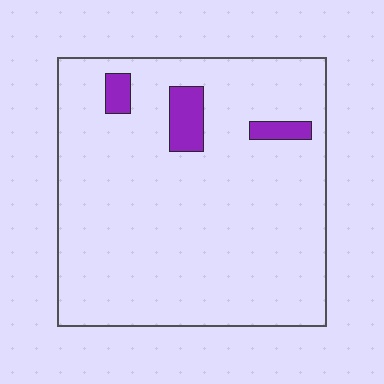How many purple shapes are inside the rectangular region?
3.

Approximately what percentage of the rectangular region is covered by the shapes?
Approximately 5%.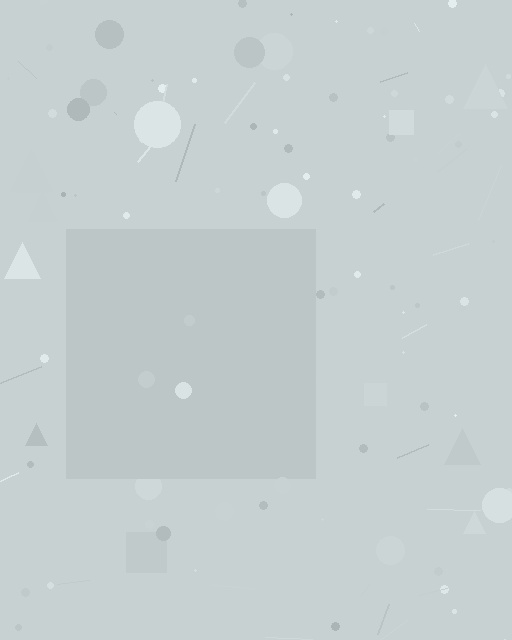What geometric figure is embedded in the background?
A square is embedded in the background.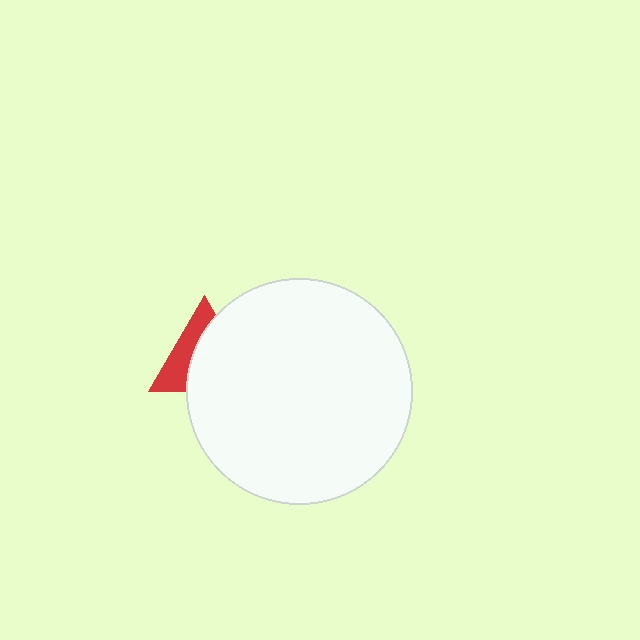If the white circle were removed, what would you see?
You would see the complete red triangle.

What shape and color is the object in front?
The object in front is a white circle.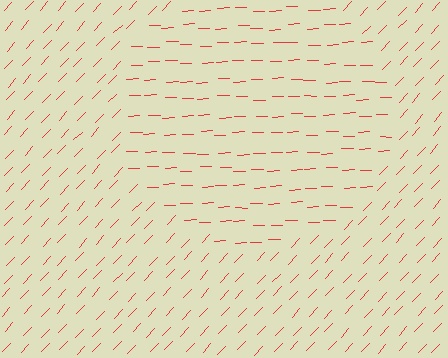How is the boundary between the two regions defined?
The boundary is defined purely by a change in line orientation (approximately 45 degrees difference). All lines are the same color and thickness.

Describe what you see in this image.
The image is filled with small red line segments. A circle region in the image has lines oriented differently from the surrounding lines, creating a visible texture boundary.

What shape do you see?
I see a circle.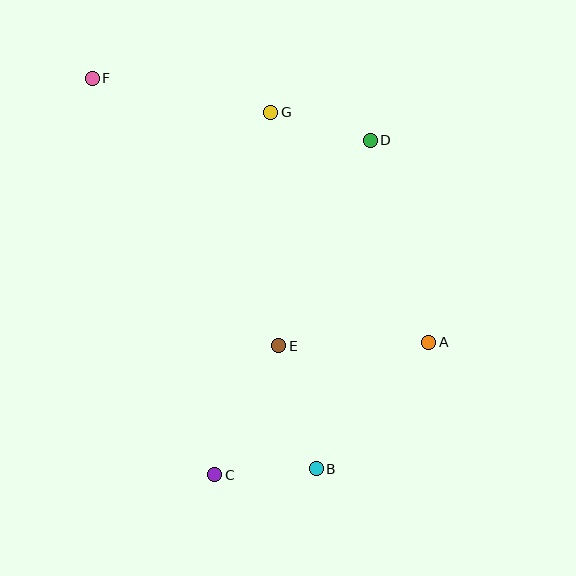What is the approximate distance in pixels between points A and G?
The distance between A and G is approximately 279 pixels.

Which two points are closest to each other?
Points B and C are closest to each other.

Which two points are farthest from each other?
Points B and F are farthest from each other.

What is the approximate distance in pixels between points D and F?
The distance between D and F is approximately 285 pixels.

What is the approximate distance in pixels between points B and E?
The distance between B and E is approximately 129 pixels.